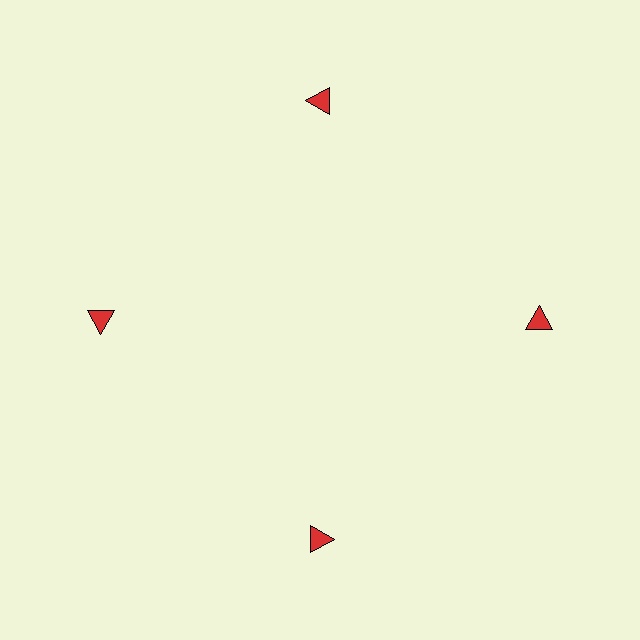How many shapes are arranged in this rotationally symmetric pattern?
There are 4 shapes, arranged in 4 groups of 1.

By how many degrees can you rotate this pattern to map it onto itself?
The pattern maps onto itself every 90 degrees of rotation.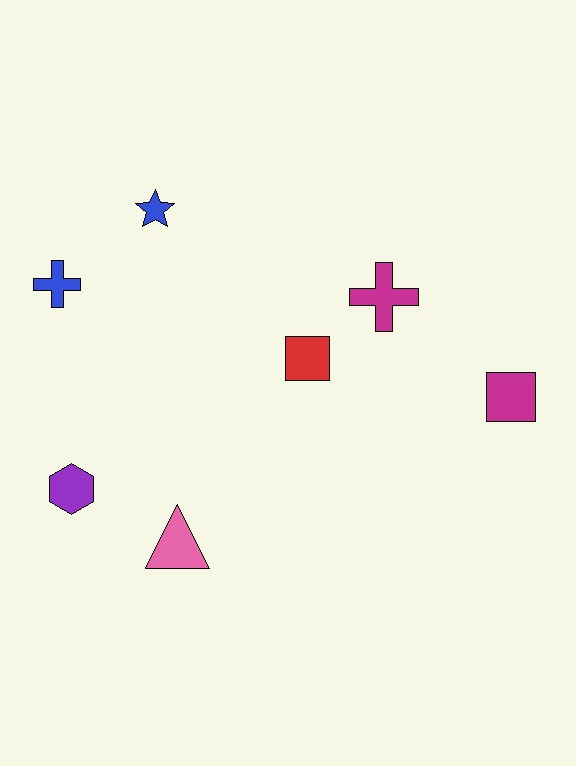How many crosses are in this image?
There are 2 crosses.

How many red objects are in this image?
There is 1 red object.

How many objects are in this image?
There are 7 objects.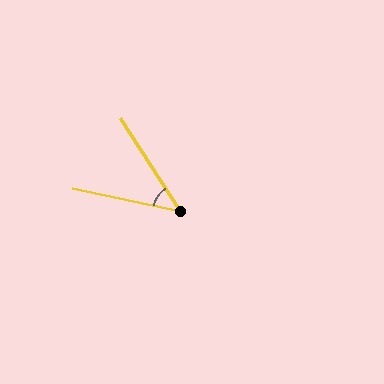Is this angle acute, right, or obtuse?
It is acute.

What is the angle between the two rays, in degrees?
Approximately 45 degrees.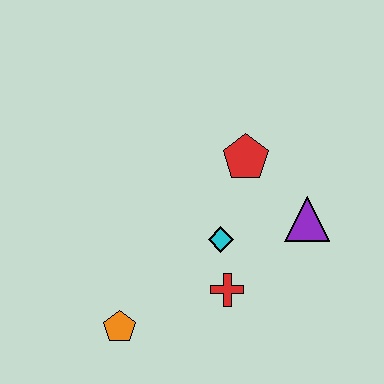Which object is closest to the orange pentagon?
The red cross is closest to the orange pentagon.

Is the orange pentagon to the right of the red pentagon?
No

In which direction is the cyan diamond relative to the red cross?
The cyan diamond is above the red cross.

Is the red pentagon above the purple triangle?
Yes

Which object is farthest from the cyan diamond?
The orange pentagon is farthest from the cyan diamond.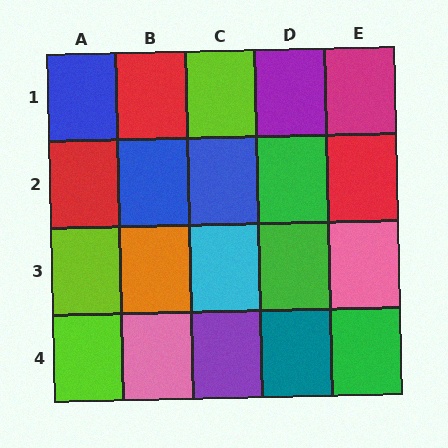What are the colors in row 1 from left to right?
Blue, red, lime, purple, magenta.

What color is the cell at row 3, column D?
Green.